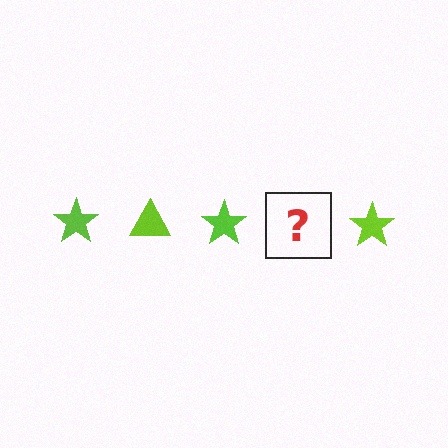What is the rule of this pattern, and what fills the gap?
The rule is that the pattern cycles through star, triangle shapes in lime. The gap should be filled with a lime triangle.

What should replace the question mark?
The question mark should be replaced with a lime triangle.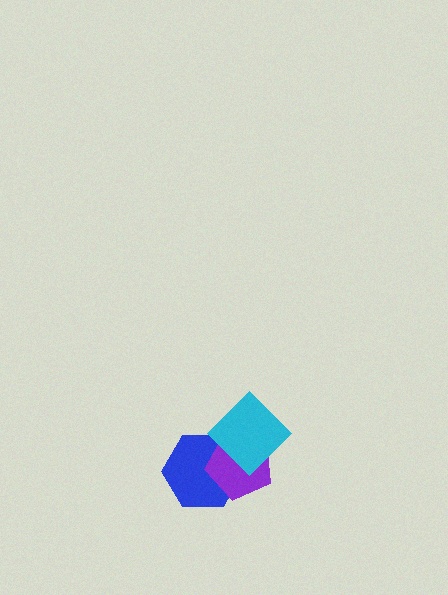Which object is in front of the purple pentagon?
The cyan diamond is in front of the purple pentagon.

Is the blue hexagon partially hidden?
Yes, it is partially covered by another shape.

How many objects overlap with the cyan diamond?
2 objects overlap with the cyan diamond.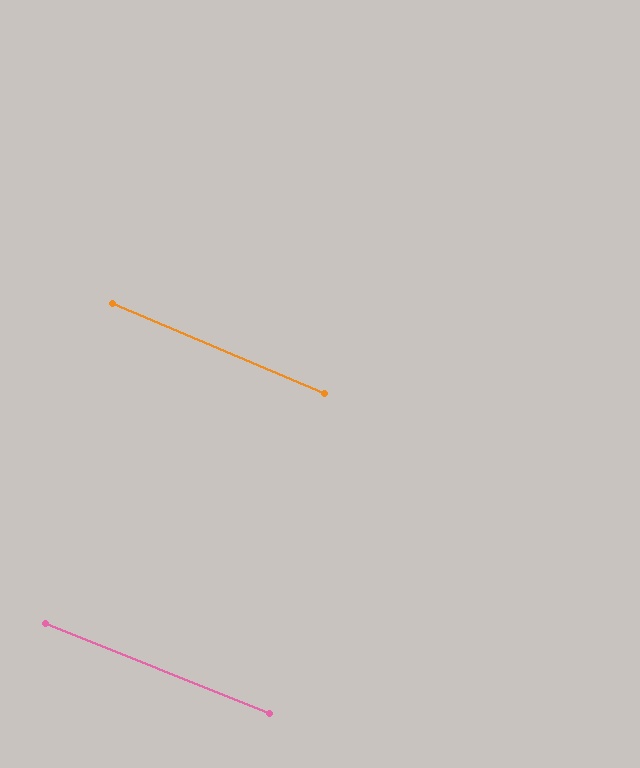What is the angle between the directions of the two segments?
Approximately 1 degree.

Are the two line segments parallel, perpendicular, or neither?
Parallel — their directions differ by only 1.3°.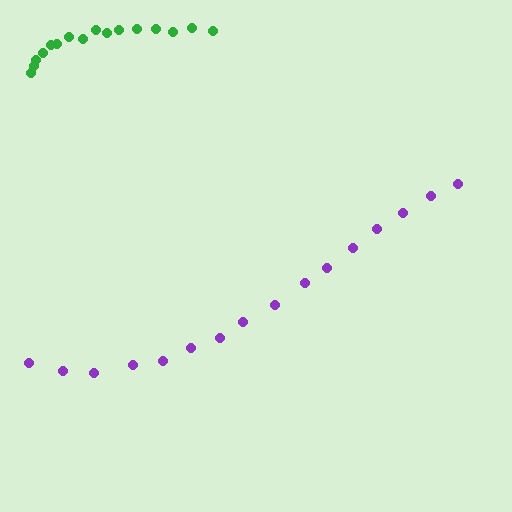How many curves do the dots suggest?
There are 2 distinct paths.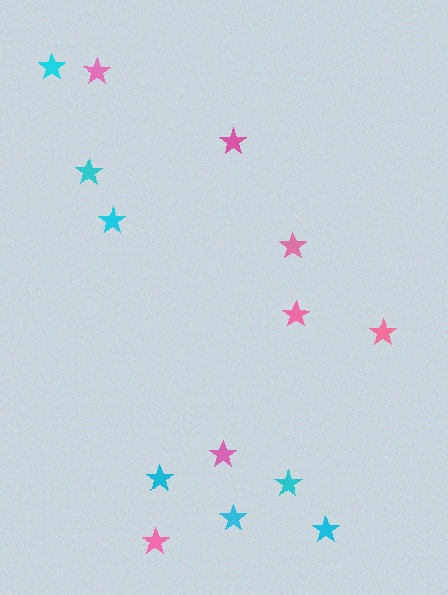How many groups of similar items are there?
There are 2 groups: one group of cyan stars (7) and one group of pink stars (7).